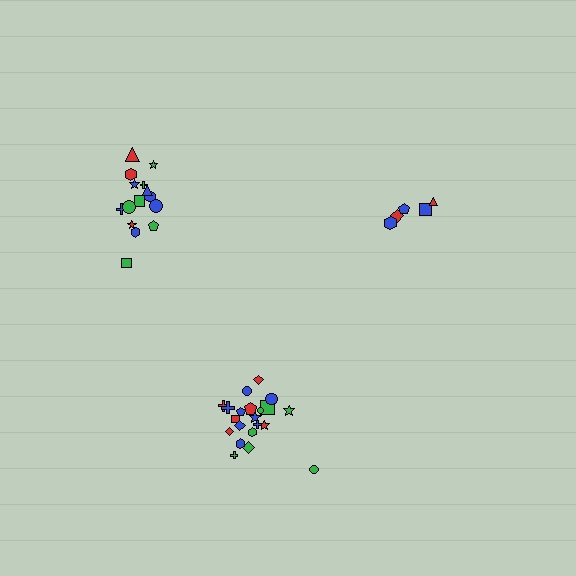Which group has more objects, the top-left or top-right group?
The top-left group.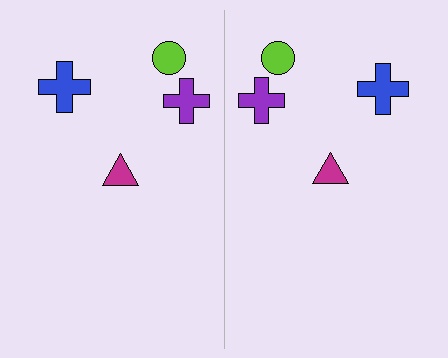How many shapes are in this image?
There are 8 shapes in this image.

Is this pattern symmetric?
Yes, this pattern has bilateral (reflection) symmetry.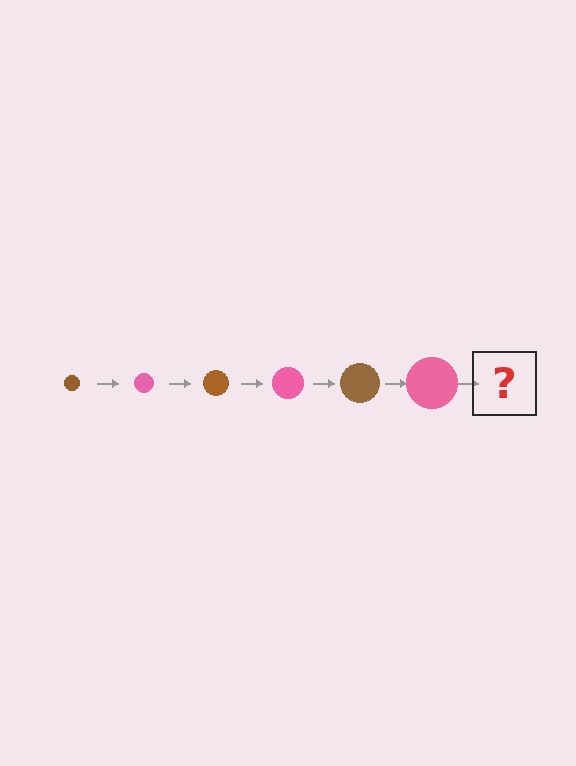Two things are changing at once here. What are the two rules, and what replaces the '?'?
The two rules are that the circle grows larger each step and the color cycles through brown and pink. The '?' should be a brown circle, larger than the previous one.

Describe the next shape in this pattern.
It should be a brown circle, larger than the previous one.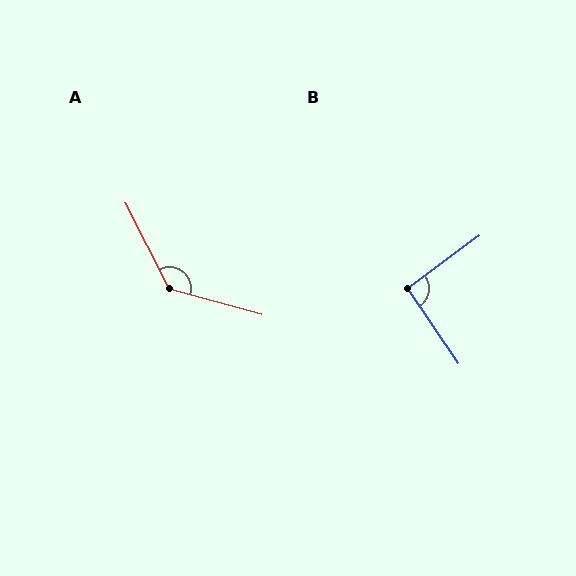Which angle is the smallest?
B, at approximately 93 degrees.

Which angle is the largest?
A, at approximately 133 degrees.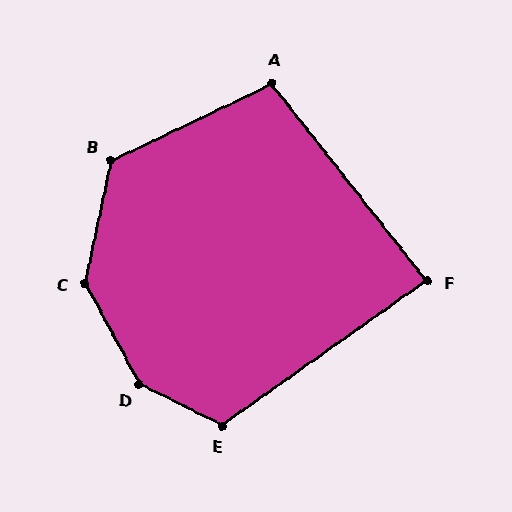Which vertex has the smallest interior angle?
F, at approximately 87 degrees.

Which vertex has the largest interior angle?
D, at approximately 145 degrees.